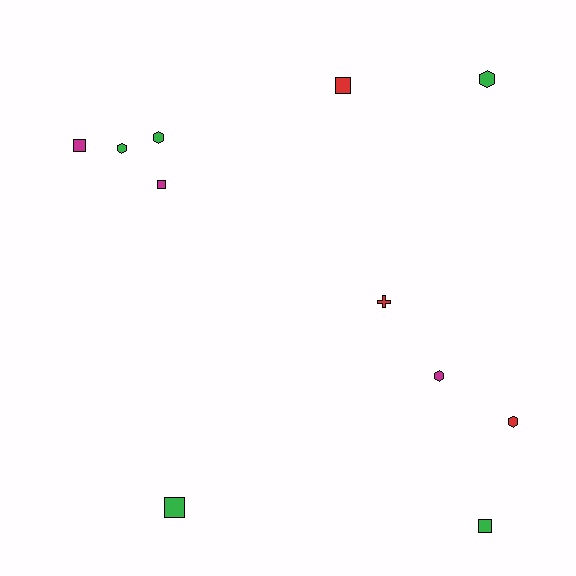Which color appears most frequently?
Green, with 5 objects.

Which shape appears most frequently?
Hexagon, with 5 objects.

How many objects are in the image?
There are 11 objects.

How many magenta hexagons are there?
There is 1 magenta hexagon.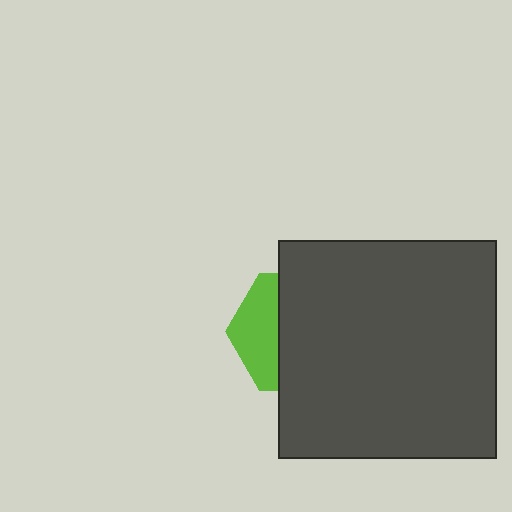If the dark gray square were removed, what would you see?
You would see the complete lime hexagon.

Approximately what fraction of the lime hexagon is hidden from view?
Roughly 65% of the lime hexagon is hidden behind the dark gray square.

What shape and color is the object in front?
The object in front is a dark gray square.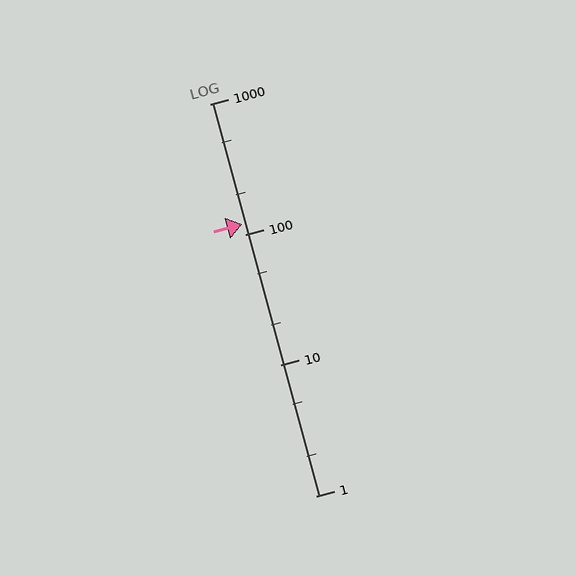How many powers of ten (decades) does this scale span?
The scale spans 3 decades, from 1 to 1000.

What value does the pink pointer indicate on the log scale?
The pointer indicates approximately 120.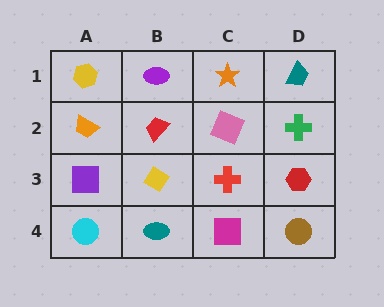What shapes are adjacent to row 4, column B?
A yellow diamond (row 3, column B), a cyan circle (row 4, column A), a magenta square (row 4, column C).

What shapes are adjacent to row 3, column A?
An orange trapezoid (row 2, column A), a cyan circle (row 4, column A), a yellow diamond (row 3, column B).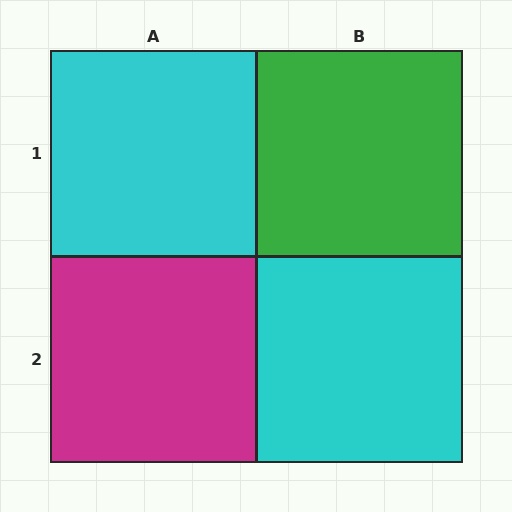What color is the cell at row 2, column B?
Cyan.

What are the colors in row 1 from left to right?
Cyan, green.